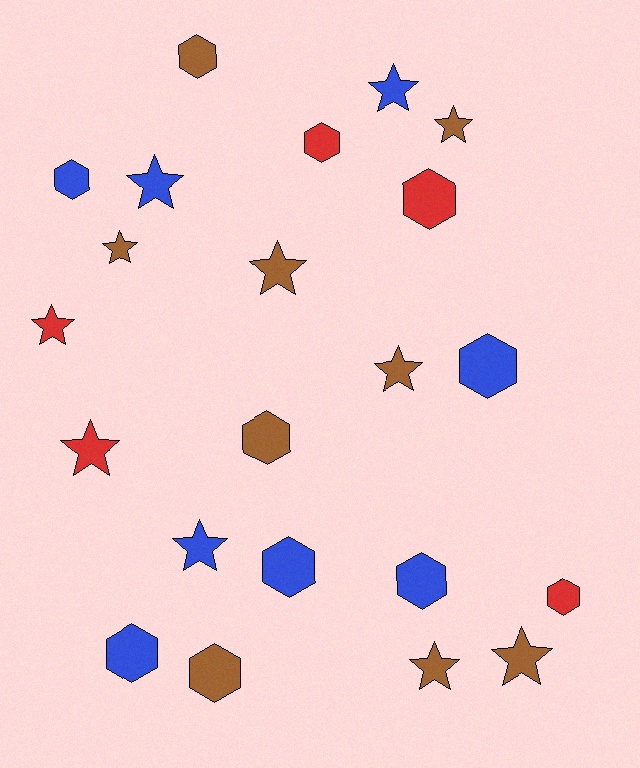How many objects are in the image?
There are 22 objects.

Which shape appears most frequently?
Star, with 11 objects.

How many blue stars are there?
There are 3 blue stars.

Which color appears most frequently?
Brown, with 9 objects.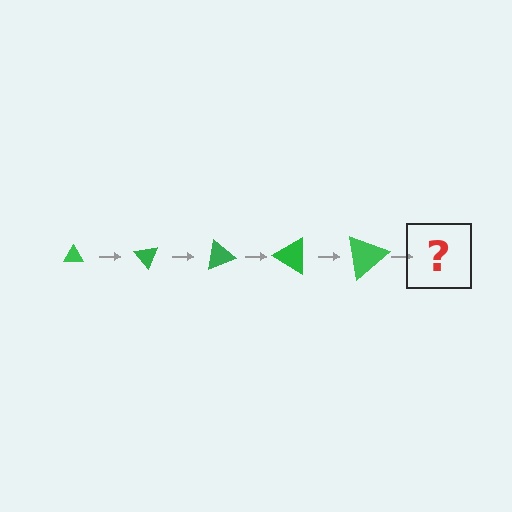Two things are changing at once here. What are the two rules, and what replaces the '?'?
The two rules are that the triangle grows larger each step and it rotates 50 degrees each step. The '?' should be a triangle, larger than the previous one and rotated 250 degrees from the start.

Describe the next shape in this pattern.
It should be a triangle, larger than the previous one and rotated 250 degrees from the start.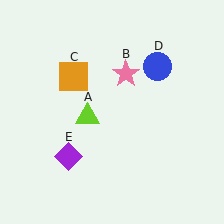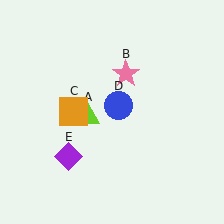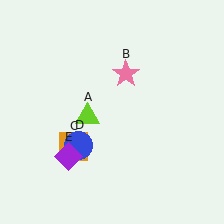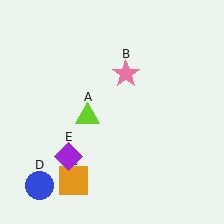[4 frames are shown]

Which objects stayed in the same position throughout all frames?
Lime triangle (object A) and pink star (object B) and purple diamond (object E) remained stationary.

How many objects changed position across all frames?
2 objects changed position: orange square (object C), blue circle (object D).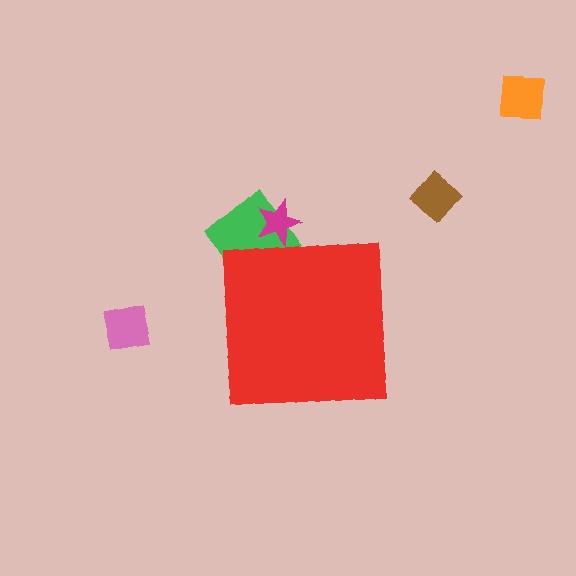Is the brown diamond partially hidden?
No, the brown diamond is fully visible.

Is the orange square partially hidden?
No, the orange square is fully visible.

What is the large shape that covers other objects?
A red square.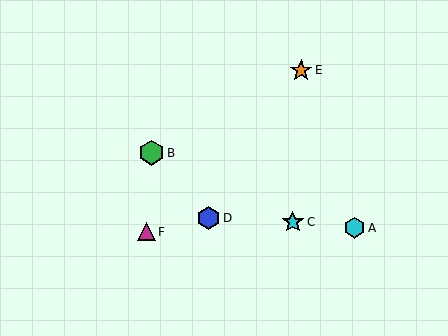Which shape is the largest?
The green hexagon (labeled B) is the largest.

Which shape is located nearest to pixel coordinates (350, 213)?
The cyan hexagon (labeled A) at (354, 228) is nearest to that location.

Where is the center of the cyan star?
The center of the cyan star is at (293, 222).